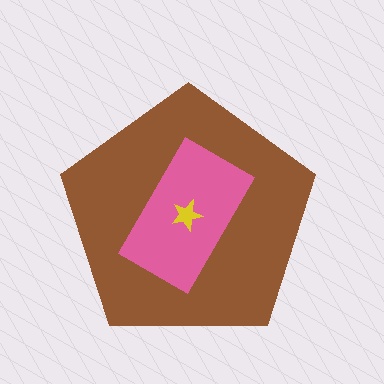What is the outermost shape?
The brown pentagon.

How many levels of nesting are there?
3.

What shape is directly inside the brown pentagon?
The pink rectangle.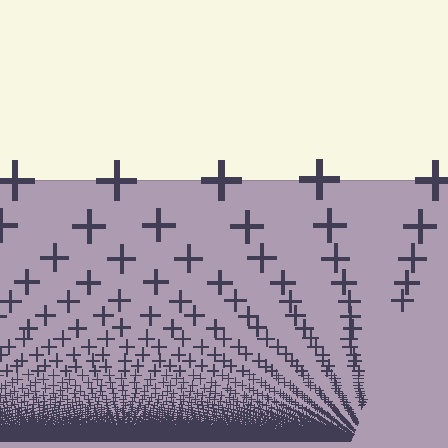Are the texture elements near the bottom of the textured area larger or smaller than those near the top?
Smaller. The gradient is inverted — elements near the bottom are smaller and denser.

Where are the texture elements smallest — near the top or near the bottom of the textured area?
Near the bottom.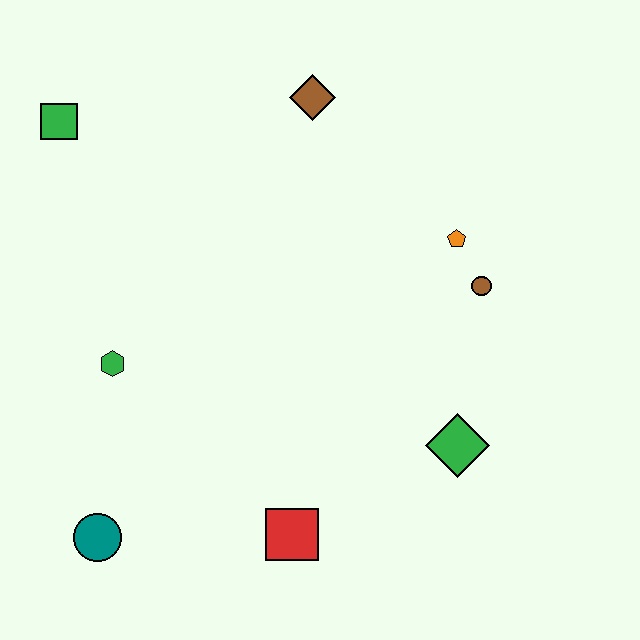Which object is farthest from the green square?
The green diamond is farthest from the green square.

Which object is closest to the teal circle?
The green hexagon is closest to the teal circle.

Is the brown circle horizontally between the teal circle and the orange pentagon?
No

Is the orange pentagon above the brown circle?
Yes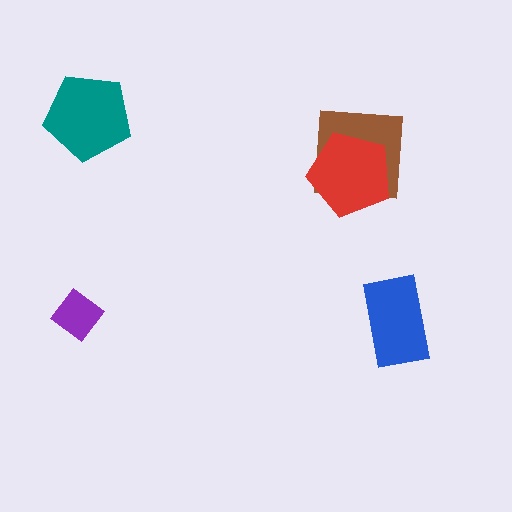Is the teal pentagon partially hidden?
No, no other shape covers it.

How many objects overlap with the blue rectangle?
0 objects overlap with the blue rectangle.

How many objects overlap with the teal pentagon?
0 objects overlap with the teal pentagon.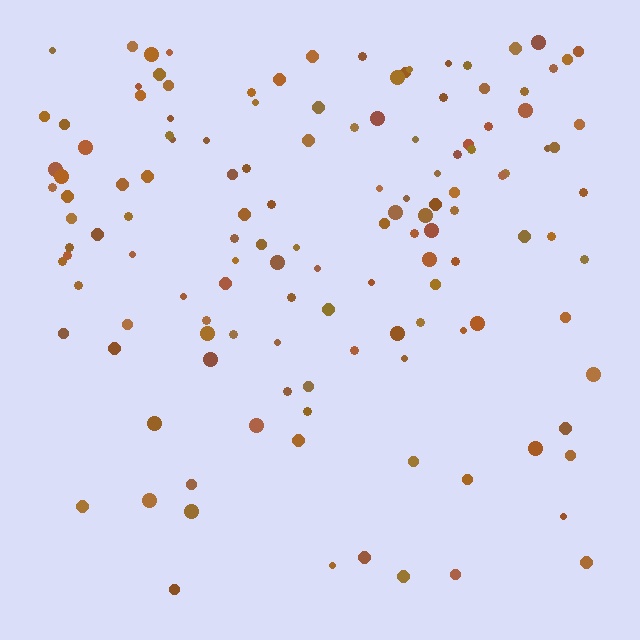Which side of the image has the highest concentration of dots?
The top.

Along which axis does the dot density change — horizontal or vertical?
Vertical.